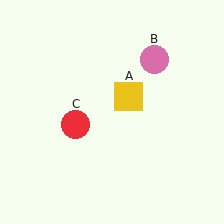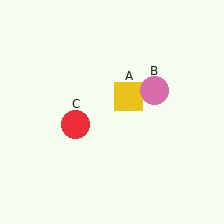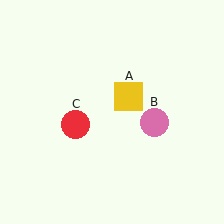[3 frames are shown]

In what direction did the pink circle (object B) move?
The pink circle (object B) moved down.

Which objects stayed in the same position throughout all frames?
Yellow square (object A) and red circle (object C) remained stationary.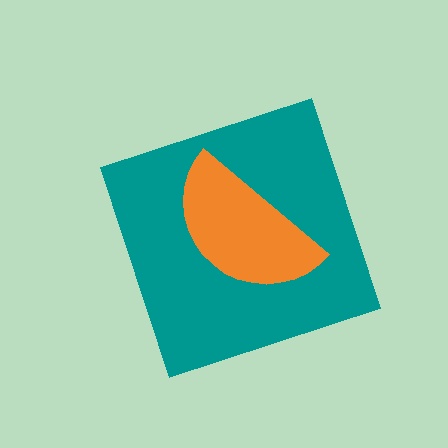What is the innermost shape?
The orange semicircle.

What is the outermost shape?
The teal diamond.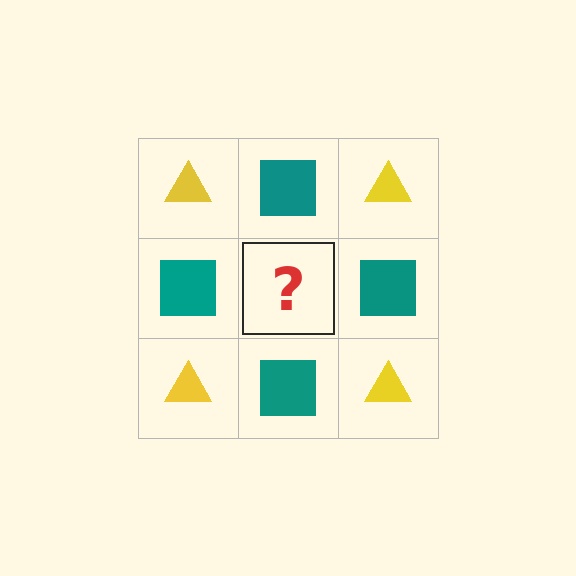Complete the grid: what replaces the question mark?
The question mark should be replaced with a yellow triangle.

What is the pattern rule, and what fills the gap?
The rule is that it alternates yellow triangle and teal square in a checkerboard pattern. The gap should be filled with a yellow triangle.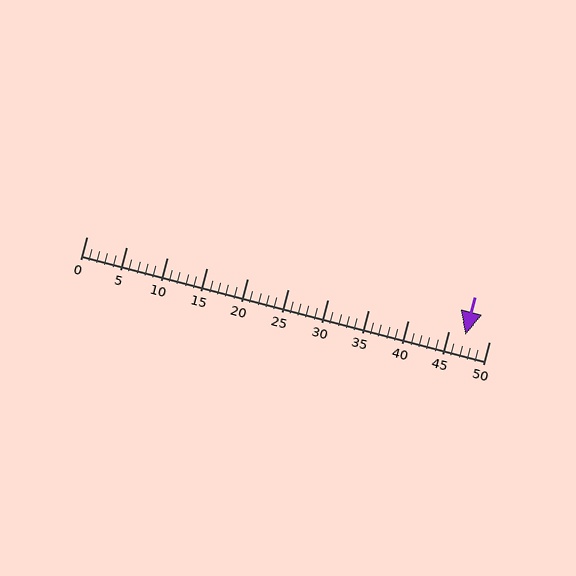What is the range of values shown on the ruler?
The ruler shows values from 0 to 50.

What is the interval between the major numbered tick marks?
The major tick marks are spaced 5 units apart.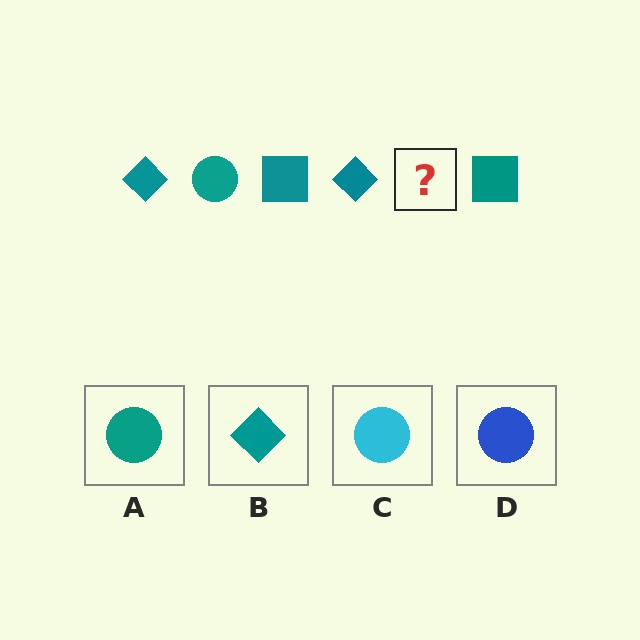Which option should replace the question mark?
Option A.